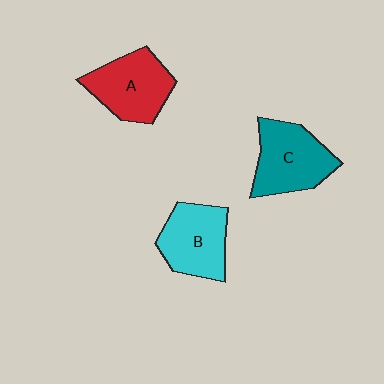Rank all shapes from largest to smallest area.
From largest to smallest: C (teal), A (red), B (cyan).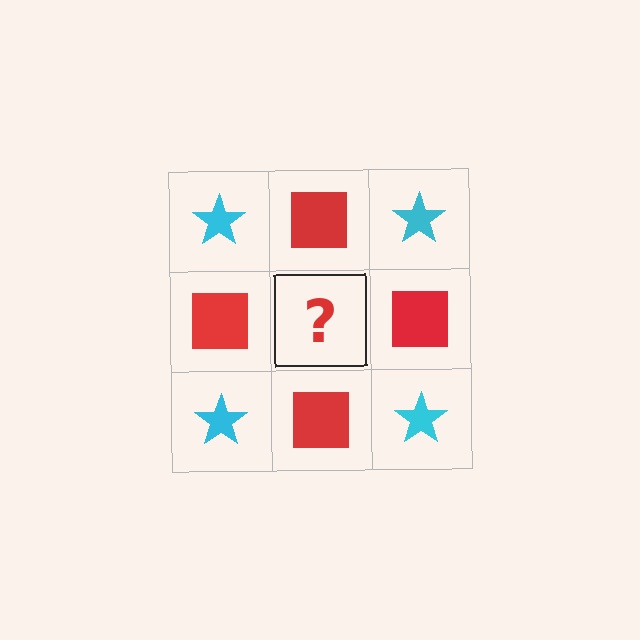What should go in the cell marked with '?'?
The missing cell should contain a cyan star.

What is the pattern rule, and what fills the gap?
The rule is that it alternates cyan star and red square in a checkerboard pattern. The gap should be filled with a cyan star.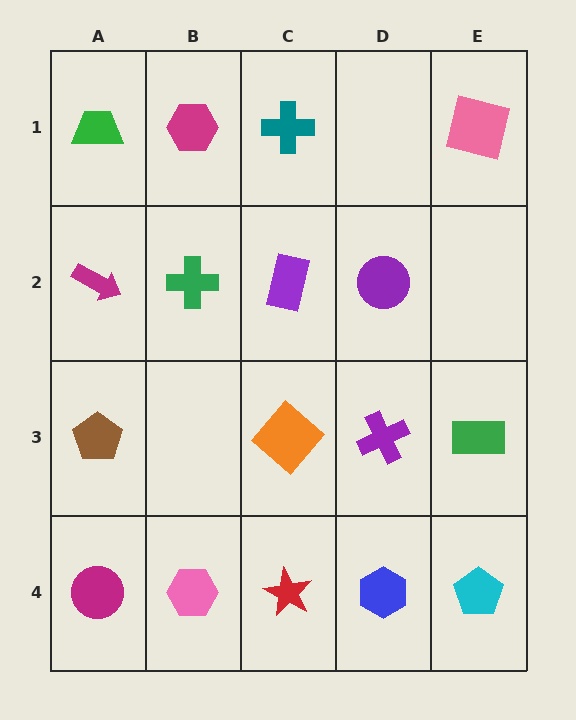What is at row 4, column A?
A magenta circle.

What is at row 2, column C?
A purple rectangle.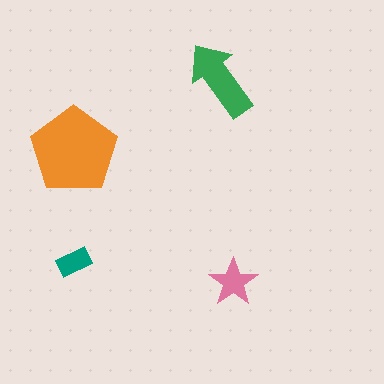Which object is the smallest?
The teal rectangle.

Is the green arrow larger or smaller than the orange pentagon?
Smaller.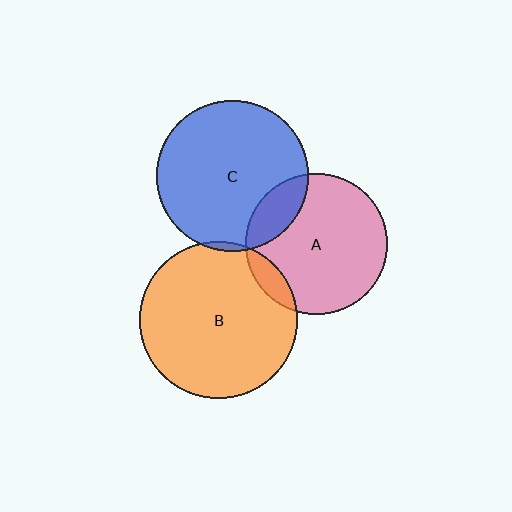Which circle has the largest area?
Circle B (orange).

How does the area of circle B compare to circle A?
Approximately 1.2 times.